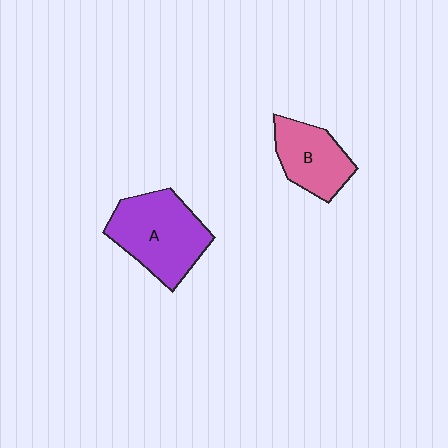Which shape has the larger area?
Shape A (purple).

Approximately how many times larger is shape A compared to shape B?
Approximately 1.5 times.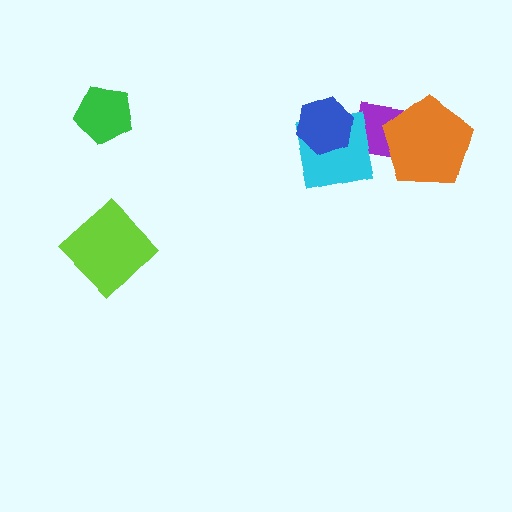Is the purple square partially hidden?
Yes, it is partially covered by another shape.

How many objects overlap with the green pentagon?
0 objects overlap with the green pentagon.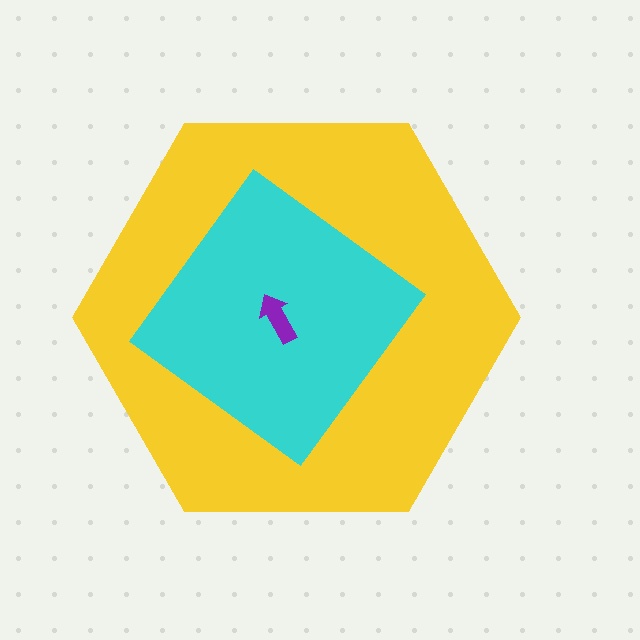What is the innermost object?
The purple arrow.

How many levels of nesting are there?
3.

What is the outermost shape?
The yellow hexagon.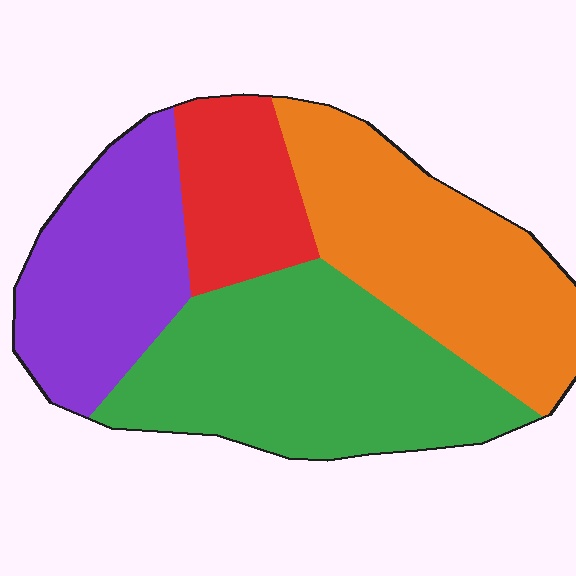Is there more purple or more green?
Green.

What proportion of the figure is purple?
Purple takes up about one quarter (1/4) of the figure.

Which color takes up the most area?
Green, at roughly 35%.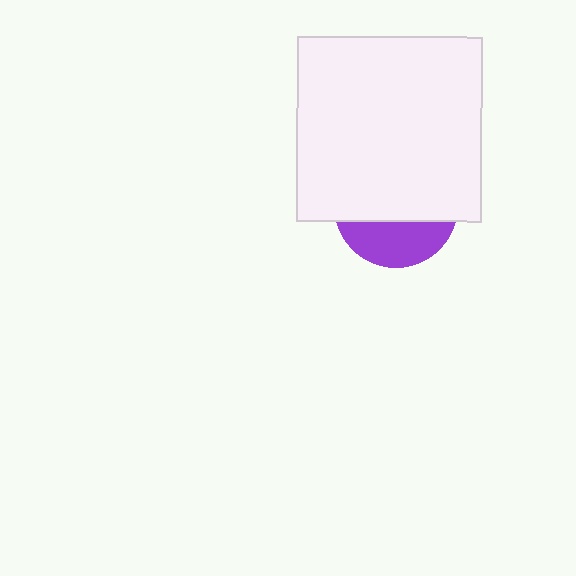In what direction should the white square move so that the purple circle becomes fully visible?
The white square should move up. That is the shortest direction to clear the overlap and leave the purple circle fully visible.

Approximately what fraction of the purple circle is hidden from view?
Roughly 66% of the purple circle is hidden behind the white square.